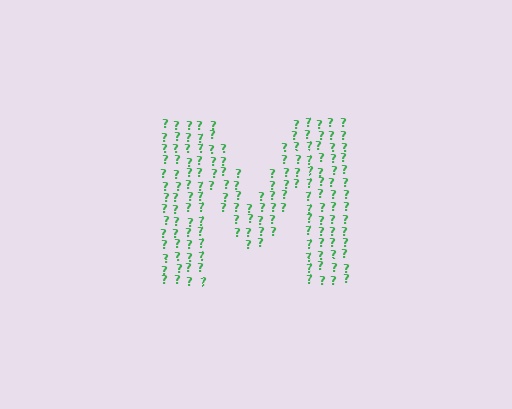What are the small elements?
The small elements are question marks.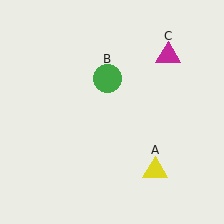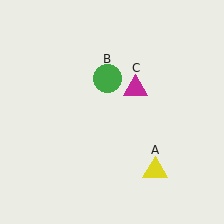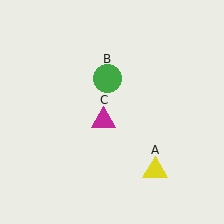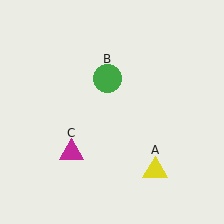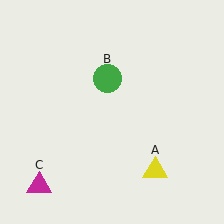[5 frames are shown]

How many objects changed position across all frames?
1 object changed position: magenta triangle (object C).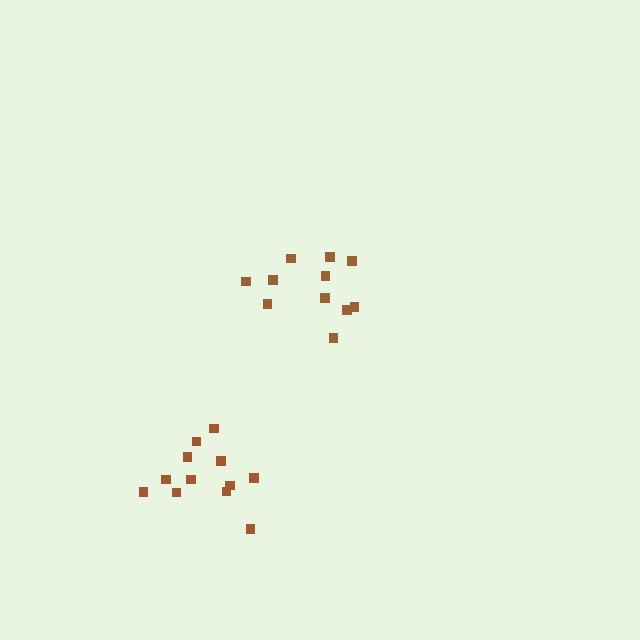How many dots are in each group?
Group 1: 12 dots, Group 2: 11 dots (23 total).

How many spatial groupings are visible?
There are 2 spatial groupings.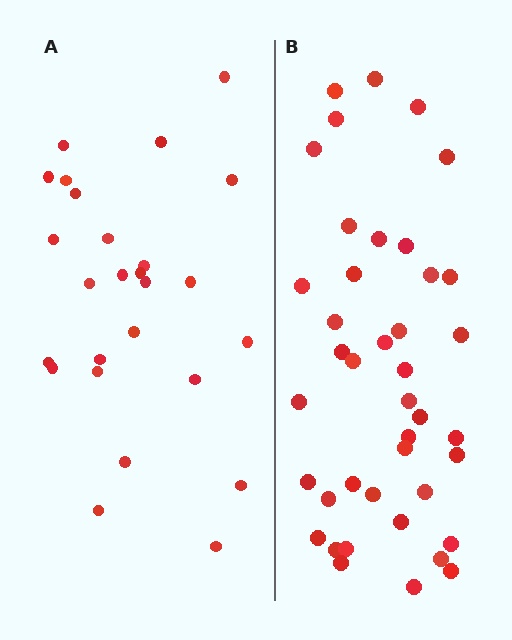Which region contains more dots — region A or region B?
Region B (the right region) has more dots.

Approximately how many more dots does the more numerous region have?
Region B has approximately 15 more dots than region A.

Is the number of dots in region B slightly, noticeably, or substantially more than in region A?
Region B has substantially more. The ratio is roughly 1.6 to 1.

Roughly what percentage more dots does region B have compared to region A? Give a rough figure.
About 60% more.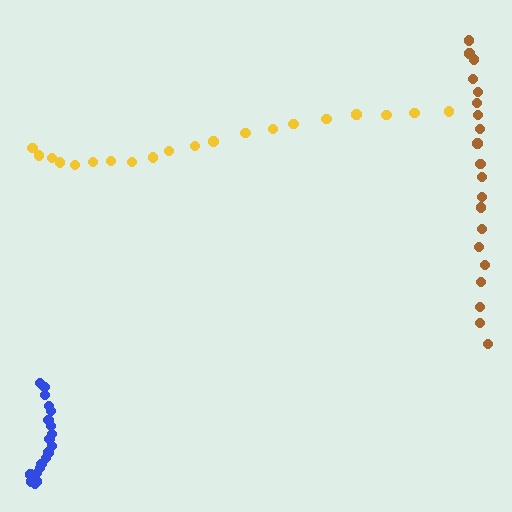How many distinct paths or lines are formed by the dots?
There are 3 distinct paths.